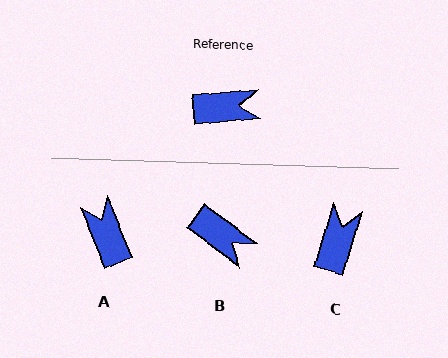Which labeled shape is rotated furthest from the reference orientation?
A, about 107 degrees away.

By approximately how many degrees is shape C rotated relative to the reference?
Approximately 68 degrees counter-clockwise.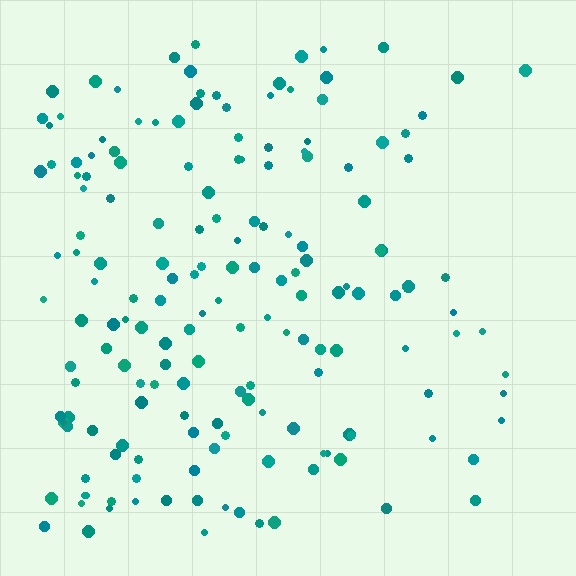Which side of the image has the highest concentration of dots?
The left.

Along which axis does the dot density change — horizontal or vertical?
Horizontal.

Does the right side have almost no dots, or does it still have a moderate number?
Still a moderate number, just noticeably fewer than the left.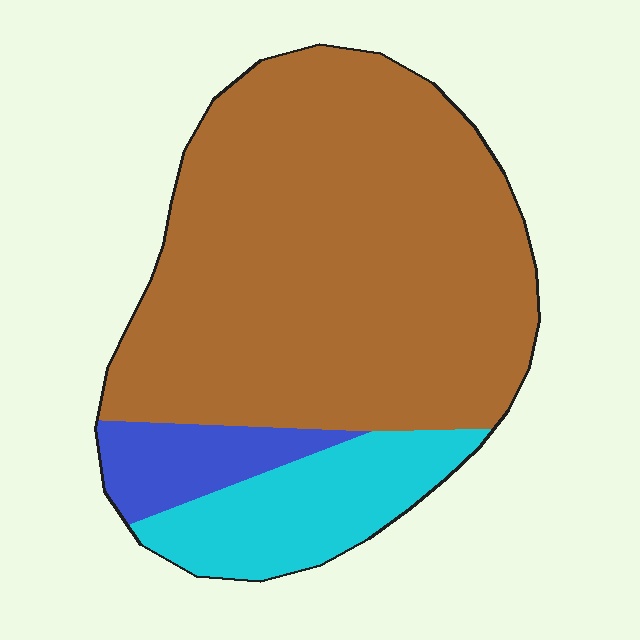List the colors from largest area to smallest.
From largest to smallest: brown, cyan, blue.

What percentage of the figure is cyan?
Cyan covers 17% of the figure.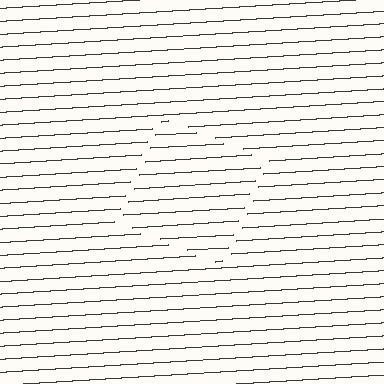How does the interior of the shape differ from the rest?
The interior of the shape contains the same grating, shifted by half a period — the contour is defined by the phase discontinuity where line-ends from the inner and outer gratings abut.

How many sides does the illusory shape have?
4 sides — the line-ends trace a square.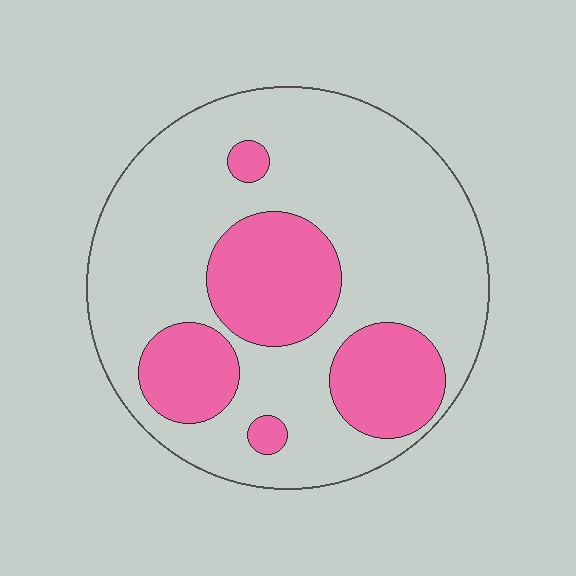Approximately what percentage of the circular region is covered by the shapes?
Approximately 30%.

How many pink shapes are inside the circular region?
5.